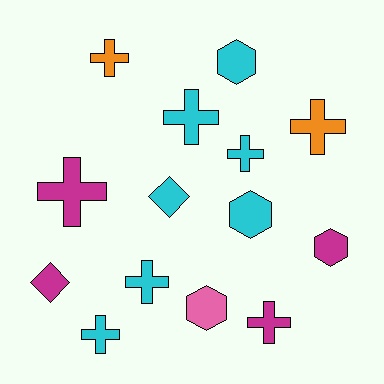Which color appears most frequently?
Cyan, with 7 objects.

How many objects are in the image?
There are 14 objects.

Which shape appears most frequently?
Cross, with 8 objects.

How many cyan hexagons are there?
There are 2 cyan hexagons.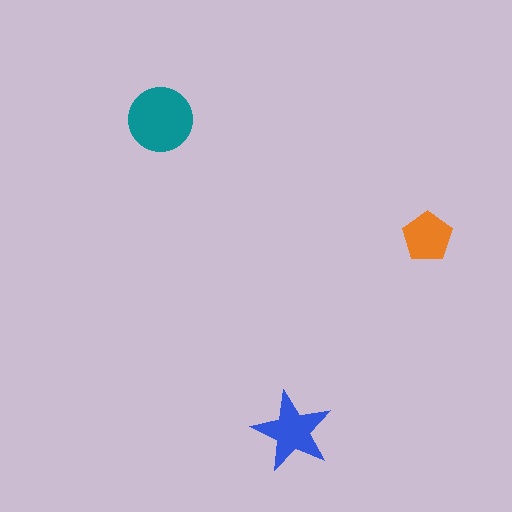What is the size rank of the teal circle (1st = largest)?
1st.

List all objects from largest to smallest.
The teal circle, the blue star, the orange pentagon.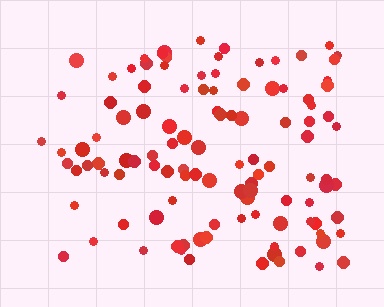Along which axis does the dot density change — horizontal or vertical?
Horizontal.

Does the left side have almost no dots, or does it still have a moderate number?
Still a moderate number, just noticeably fewer than the right.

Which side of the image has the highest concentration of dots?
The right.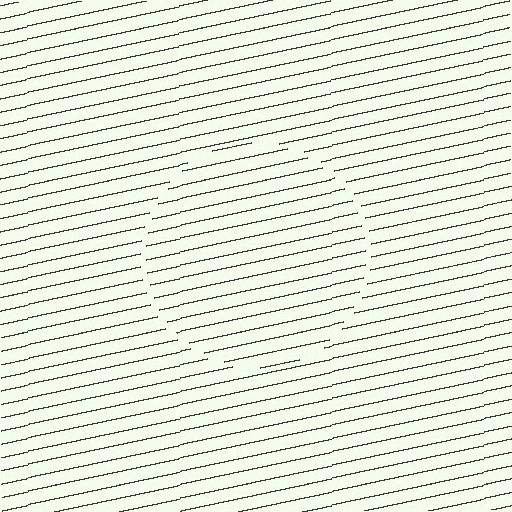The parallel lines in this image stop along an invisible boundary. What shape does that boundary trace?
An illusory circle. The interior of the shape contains the same grating, shifted by half a period — the contour is defined by the phase discontinuity where line-ends from the inner and outer gratings abut.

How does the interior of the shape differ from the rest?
The interior of the shape contains the same grating, shifted by half a period — the contour is defined by the phase discontinuity where line-ends from the inner and outer gratings abut.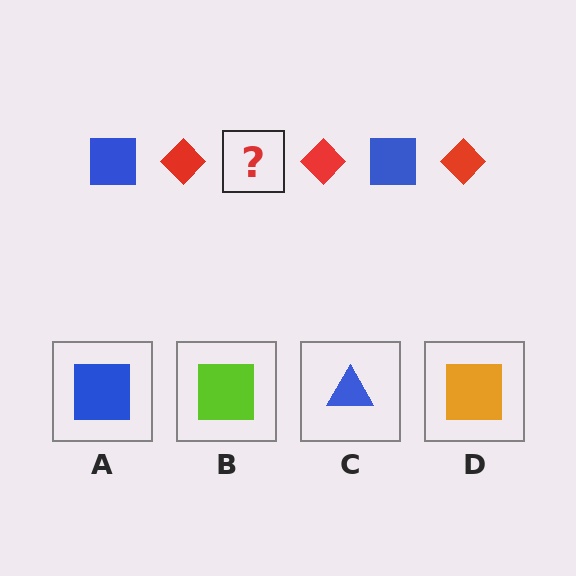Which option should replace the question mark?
Option A.